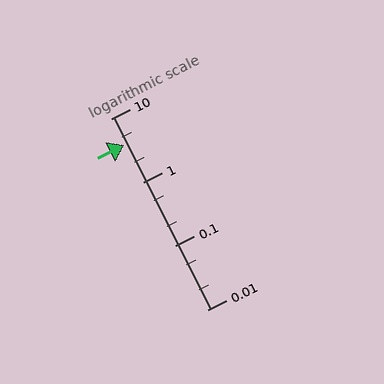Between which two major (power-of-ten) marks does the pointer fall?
The pointer is between 1 and 10.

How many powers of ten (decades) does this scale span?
The scale spans 3 decades, from 0.01 to 10.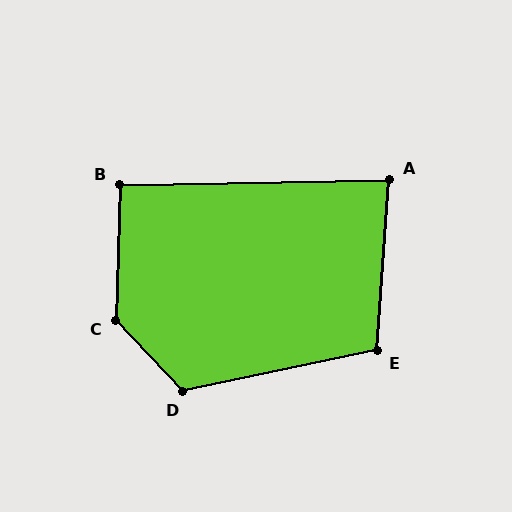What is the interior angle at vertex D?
Approximately 121 degrees (obtuse).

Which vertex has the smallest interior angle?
A, at approximately 85 degrees.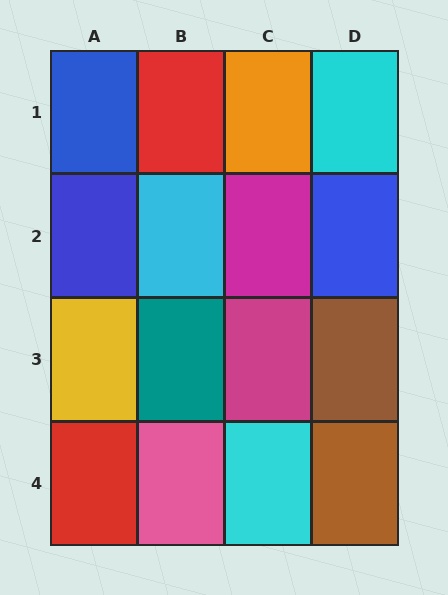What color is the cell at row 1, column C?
Orange.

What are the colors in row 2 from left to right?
Blue, cyan, magenta, blue.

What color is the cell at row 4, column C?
Cyan.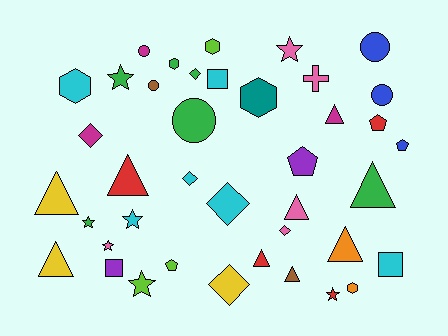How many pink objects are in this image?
There are 5 pink objects.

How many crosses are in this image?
There is 1 cross.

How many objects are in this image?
There are 40 objects.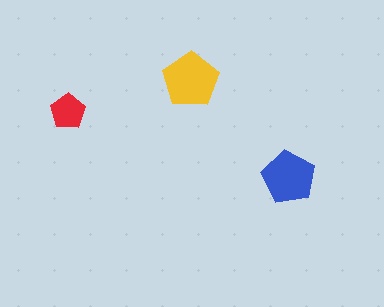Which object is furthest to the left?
The red pentagon is leftmost.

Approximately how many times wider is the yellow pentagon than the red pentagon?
About 1.5 times wider.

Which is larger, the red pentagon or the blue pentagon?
The blue one.